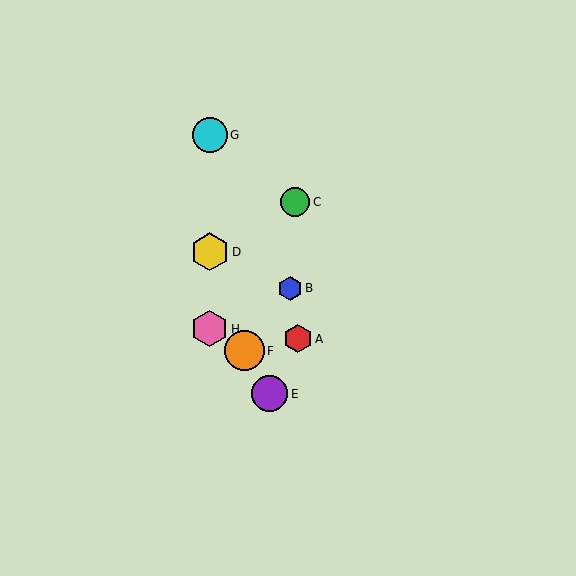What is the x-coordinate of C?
Object C is at x≈295.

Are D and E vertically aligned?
No, D is at x≈210 and E is at x≈270.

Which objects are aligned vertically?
Objects D, G, H are aligned vertically.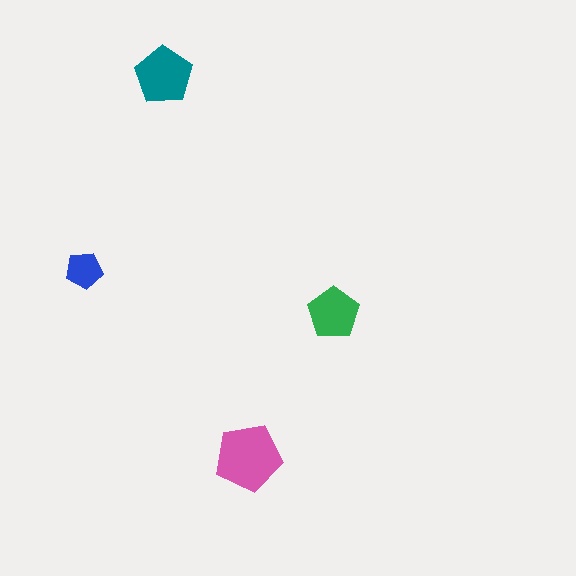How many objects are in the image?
There are 4 objects in the image.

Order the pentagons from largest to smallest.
the pink one, the teal one, the green one, the blue one.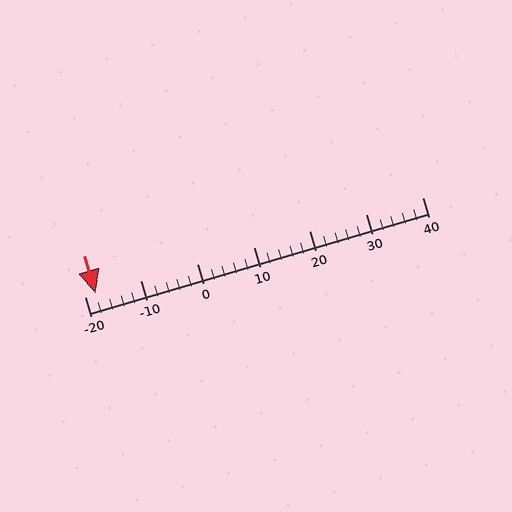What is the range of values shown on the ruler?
The ruler shows values from -20 to 40.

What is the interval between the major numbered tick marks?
The major tick marks are spaced 10 units apart.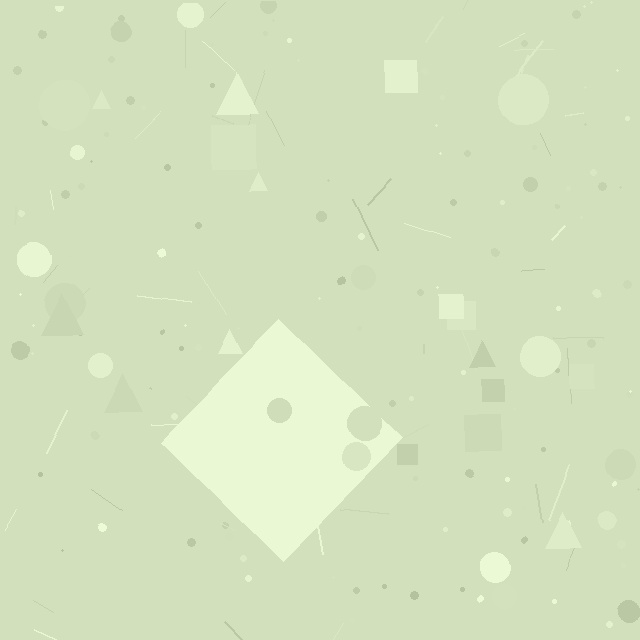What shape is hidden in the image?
A diamond is hidden in the image.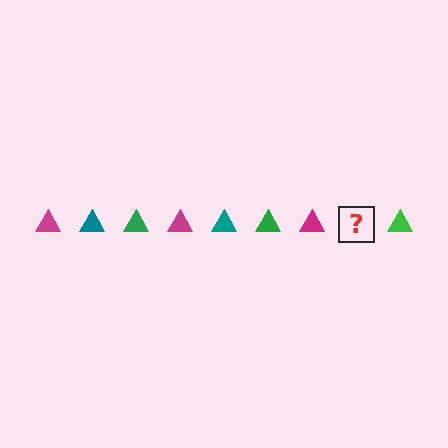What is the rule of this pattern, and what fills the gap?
The rule is that the pattern cycles through magenta, teal, green triangles. The gap should be filled with a teal triangle.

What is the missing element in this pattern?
The missing element is a teal triangle.